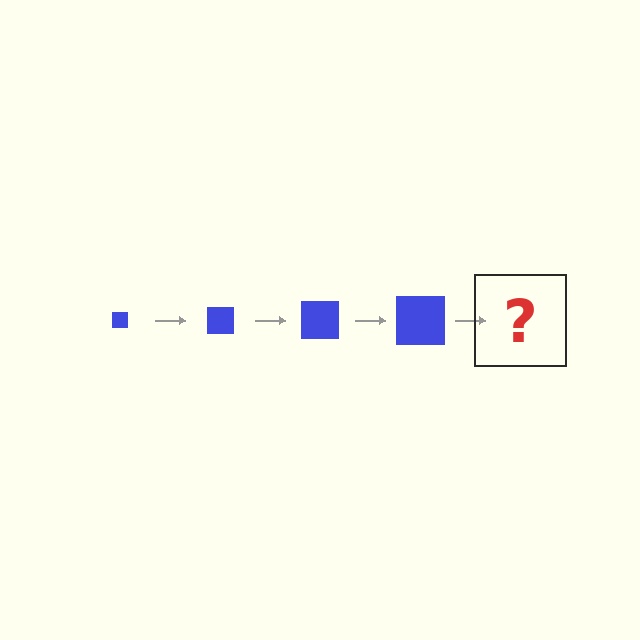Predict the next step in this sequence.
The next step is a blue square, larger than the previous one.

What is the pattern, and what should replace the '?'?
The pattern is that the square gets progressively larger each step. The '?' should be a blue square, larger than the previous one.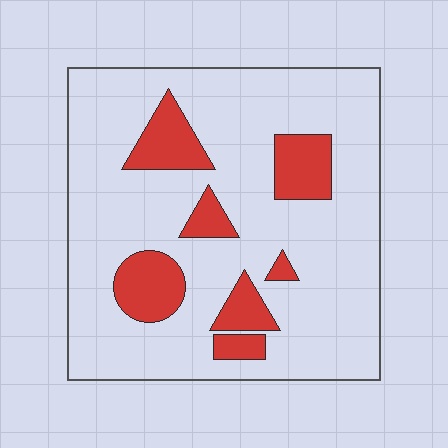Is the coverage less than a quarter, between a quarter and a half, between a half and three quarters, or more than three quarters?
Less than a quarter.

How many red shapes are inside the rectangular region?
7.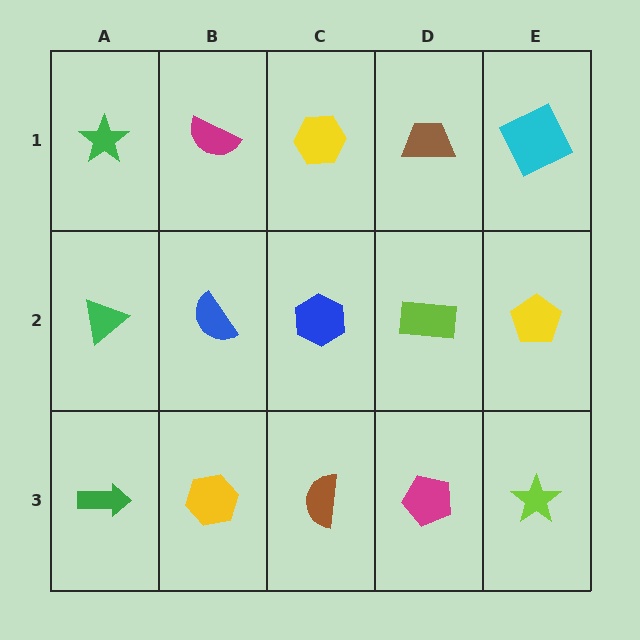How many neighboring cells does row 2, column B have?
4.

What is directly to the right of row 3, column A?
A yellow hexagon.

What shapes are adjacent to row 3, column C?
A blue hexagon (row 2, column C), a yellow hexagon (row 3, column B), a magenta pentagon (row 3, column D).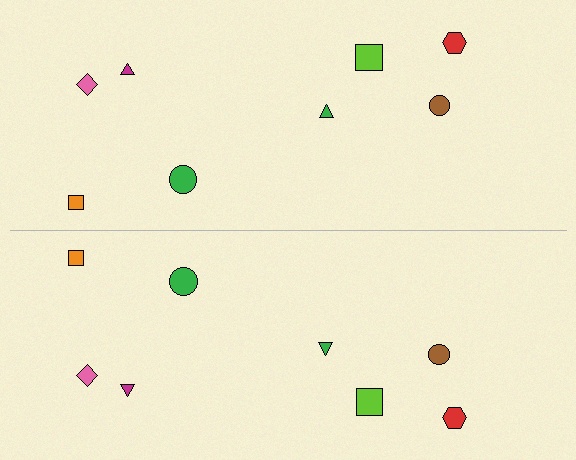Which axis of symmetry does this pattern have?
The pattern has a horizontal axis of symmetry running through the center of the image.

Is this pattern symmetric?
Yes, this pattern has bilateral (reflection) symmetry.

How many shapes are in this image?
There are 16 shapes in this image.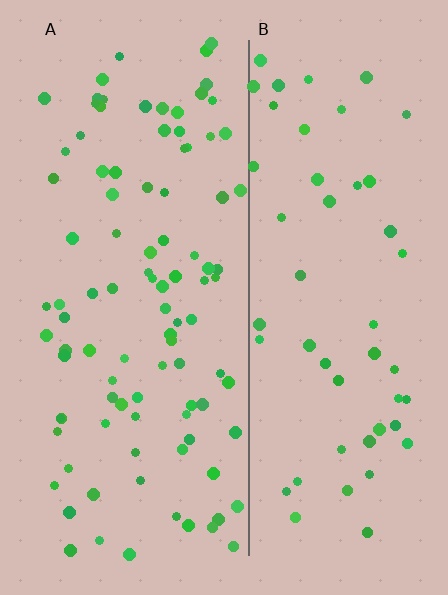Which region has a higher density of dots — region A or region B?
A (the left).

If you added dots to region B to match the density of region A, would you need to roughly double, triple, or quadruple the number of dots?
Approximately double.